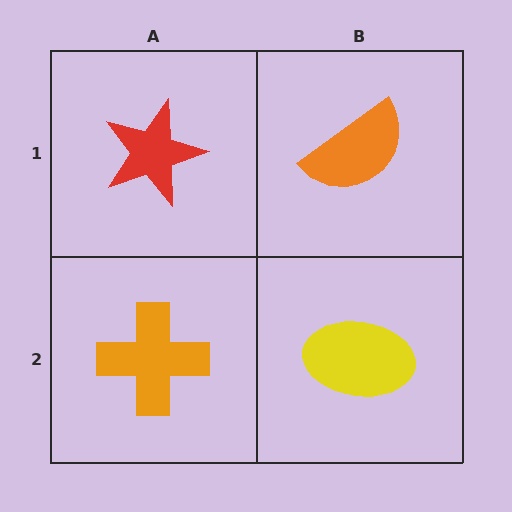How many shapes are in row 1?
2 shapes.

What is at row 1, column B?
An orange semicircle.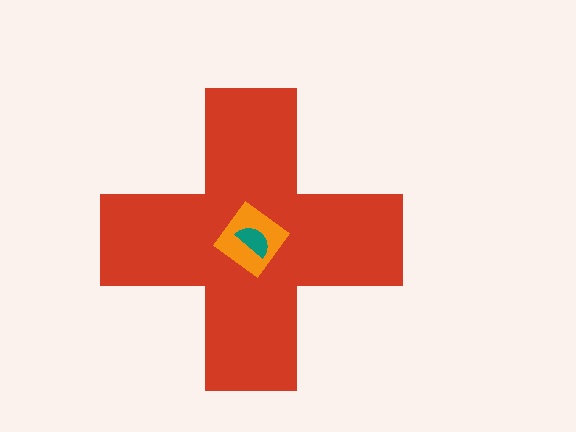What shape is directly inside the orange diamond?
The teal semicircle.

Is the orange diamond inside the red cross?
Yes.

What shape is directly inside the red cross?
The orange diamond.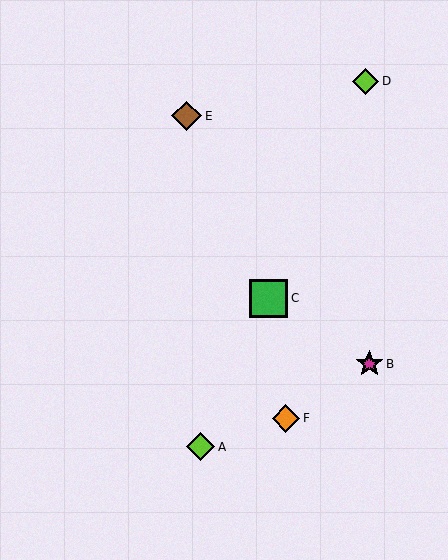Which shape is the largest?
The green square (labeled C) is the largest.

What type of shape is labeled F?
Shape F is an orange diamond.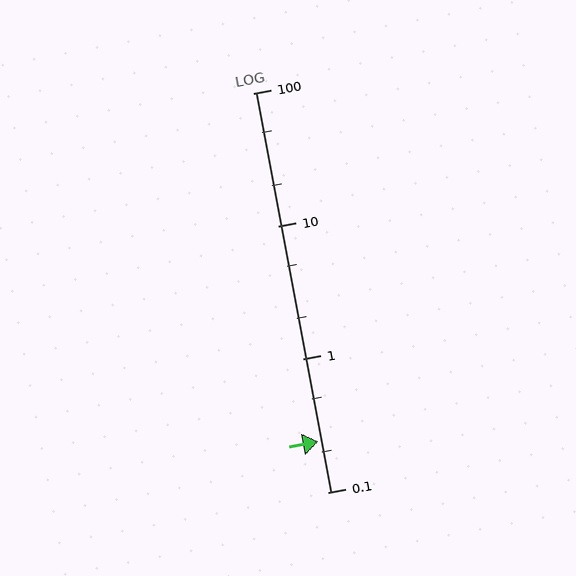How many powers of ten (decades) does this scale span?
The scale spans 3 decades, from 0.1 to 100.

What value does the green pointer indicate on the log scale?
The pointer indicates approximately 0.24.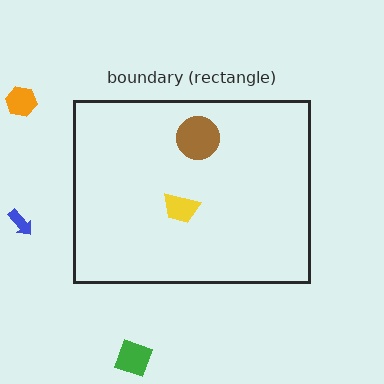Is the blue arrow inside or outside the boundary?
Outside.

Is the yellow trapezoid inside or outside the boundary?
Inside.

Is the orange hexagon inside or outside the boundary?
Outside.